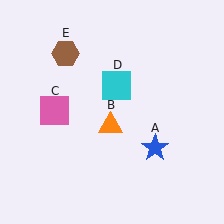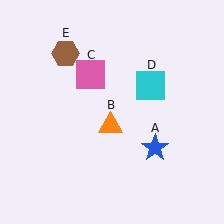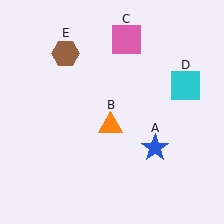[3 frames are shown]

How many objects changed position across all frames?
2 objects changed position: pink square (object C), cyan square (object D).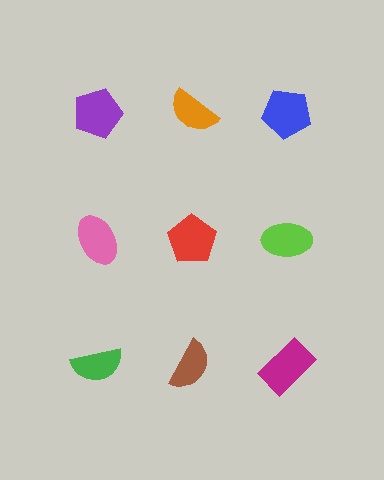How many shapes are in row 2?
3 shapes.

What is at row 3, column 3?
A magenta rectangle.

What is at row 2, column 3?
A lime ellipse.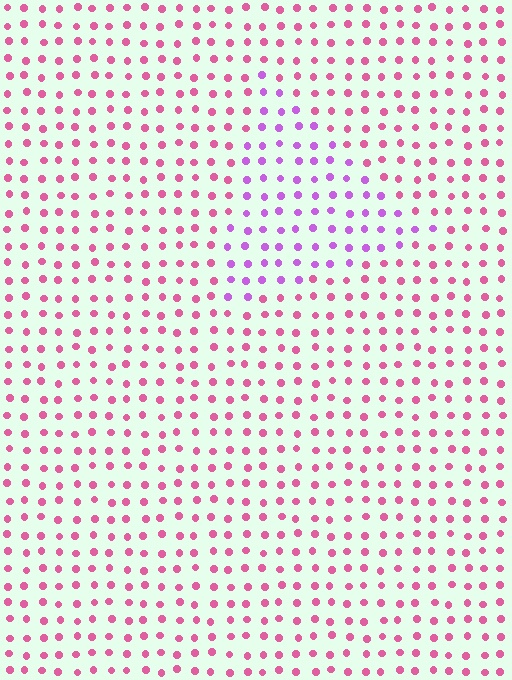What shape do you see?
I see a triangle.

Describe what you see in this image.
The image is filled with small pink elements in a uniform arrangement. A triangle-shaped region is visible where the elements are tinted to a slightly different hue, forming a subtle color boundary.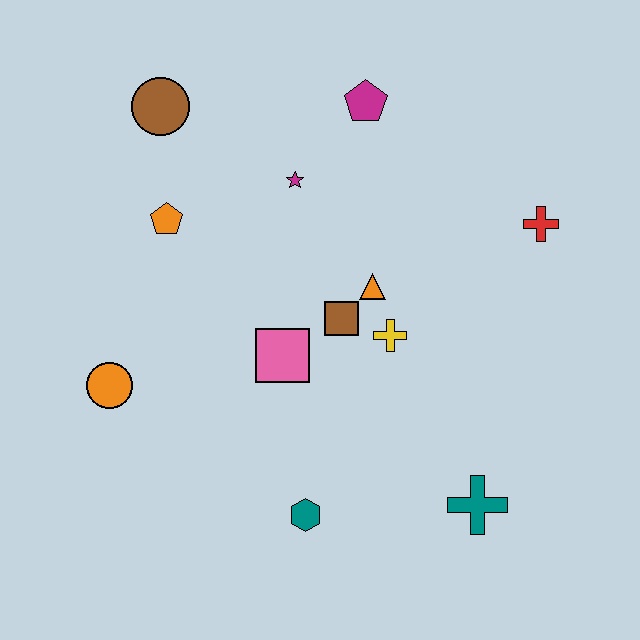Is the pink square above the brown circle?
No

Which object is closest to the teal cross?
The teal hexagon is closest to the teal cross.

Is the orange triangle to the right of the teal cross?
No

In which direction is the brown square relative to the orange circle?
The brown square is to the right of the orange circle.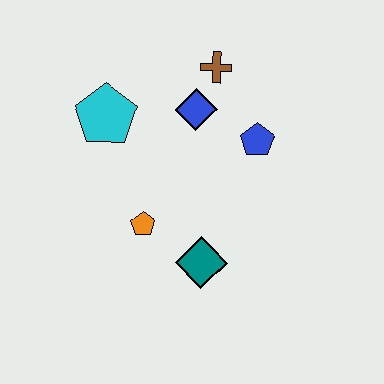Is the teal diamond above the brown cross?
No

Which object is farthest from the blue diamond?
The teal diamond is farthest from the blue diamond.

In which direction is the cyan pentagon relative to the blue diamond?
The cyan pentagon is to the left of the blue diamond.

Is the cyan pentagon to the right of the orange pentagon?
No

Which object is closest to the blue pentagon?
The blue diamond is closest to the blue pentagon.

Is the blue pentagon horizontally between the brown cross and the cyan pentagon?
No